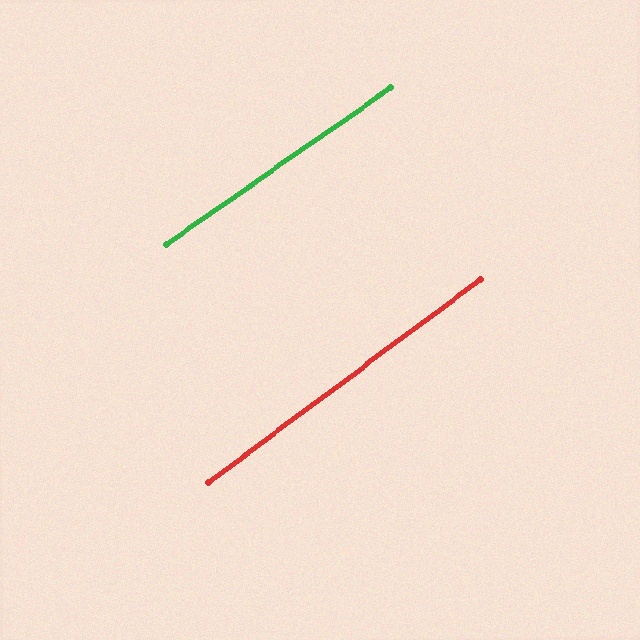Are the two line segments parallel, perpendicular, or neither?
Parallel — their directions differ by only 1.8°.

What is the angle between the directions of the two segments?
Approximately 2 degrees.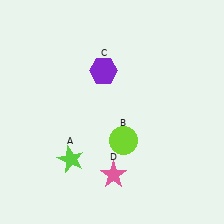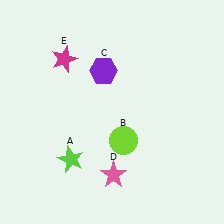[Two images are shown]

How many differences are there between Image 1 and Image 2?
There is 1 difference between the two images.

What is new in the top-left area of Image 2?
A magenta star (E) was added in the top-left area of Image 2.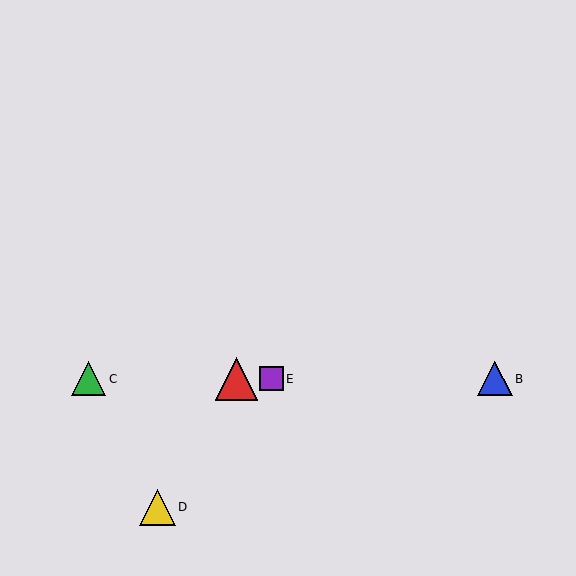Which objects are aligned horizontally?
Objects A, B, C, E are aligned horizontally.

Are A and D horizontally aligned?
No, A is at y≈379 and D is at y≈507.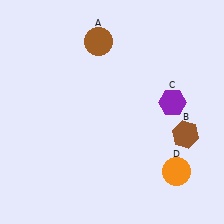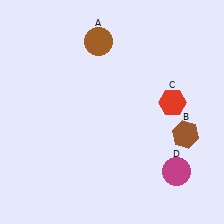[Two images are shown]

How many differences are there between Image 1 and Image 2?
There are 2 differences between the two images.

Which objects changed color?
C changed from purple to red. D changed from orange to magenta.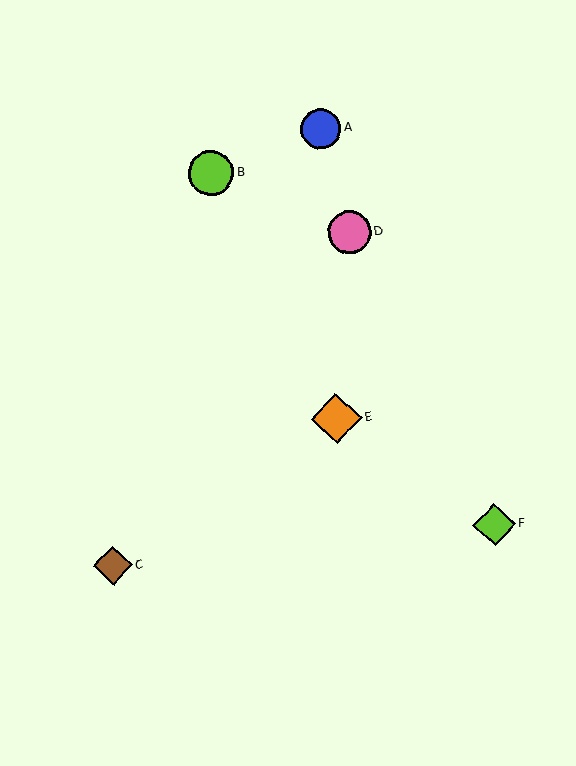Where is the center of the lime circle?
The center of the lime circle is at (211, 173).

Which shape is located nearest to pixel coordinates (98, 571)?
The brown diamond (labeled C) at (113, 566) is nearest to that location.